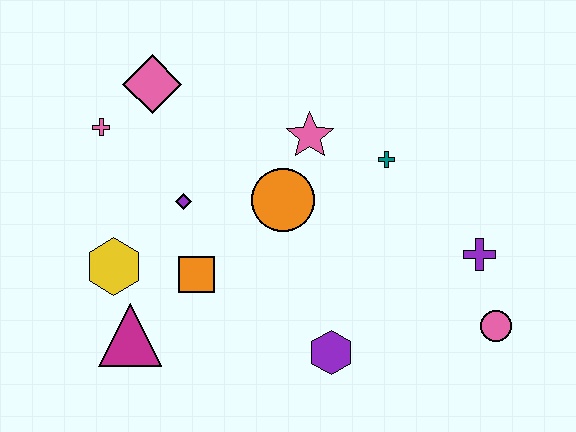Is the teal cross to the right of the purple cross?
No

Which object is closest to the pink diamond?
The pink cross is closest to the pink diamond.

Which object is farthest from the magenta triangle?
The pink circle is farthest from the magenta triangle.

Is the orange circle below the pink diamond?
Yes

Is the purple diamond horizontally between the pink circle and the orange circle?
No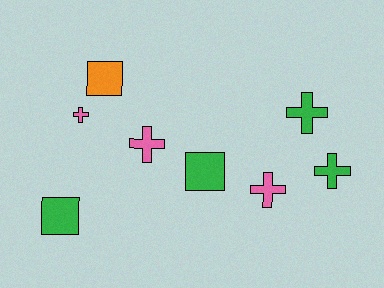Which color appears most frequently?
Green, with 4 objects.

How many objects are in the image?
There are 8 objects.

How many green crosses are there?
There are 2 green crosses.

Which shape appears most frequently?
Cross, with 5 objects.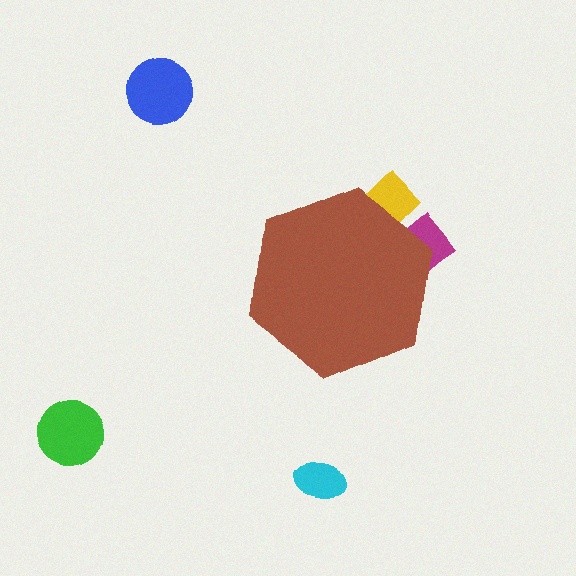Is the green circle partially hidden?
No, the green circle is fully visible.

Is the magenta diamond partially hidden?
Yes, the magenta diamond is partially hidden behind the brown hexagon.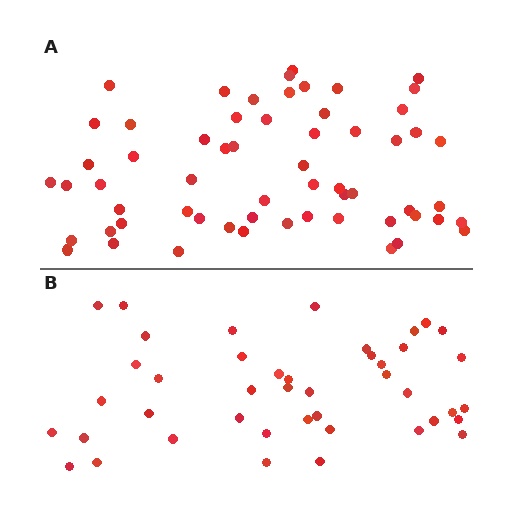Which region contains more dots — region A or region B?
Region A (the top region) has more dots.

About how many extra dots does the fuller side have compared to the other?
Region A has approximately 15 more dots than region B.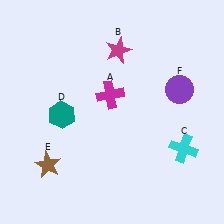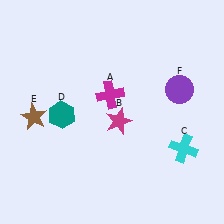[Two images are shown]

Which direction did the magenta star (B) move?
The magenta star (B) moved down.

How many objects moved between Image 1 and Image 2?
2 objects moved between the two images.